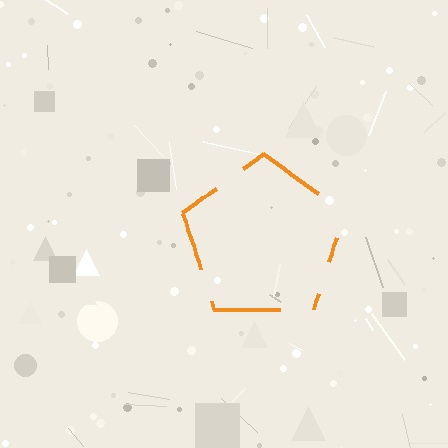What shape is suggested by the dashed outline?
The dashed outline suggests a pentagon.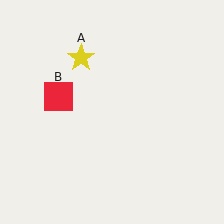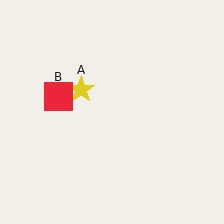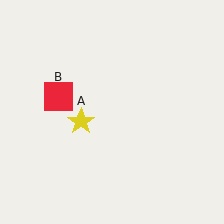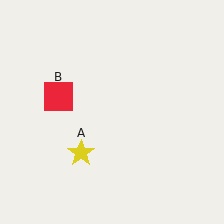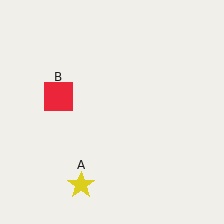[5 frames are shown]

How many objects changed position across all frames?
1 object changed position: yellow star (object A).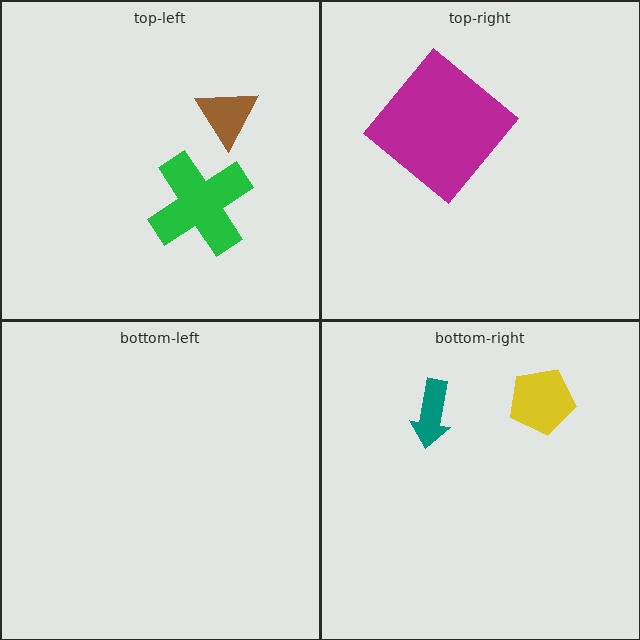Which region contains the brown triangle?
The top-left region.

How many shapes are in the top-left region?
2.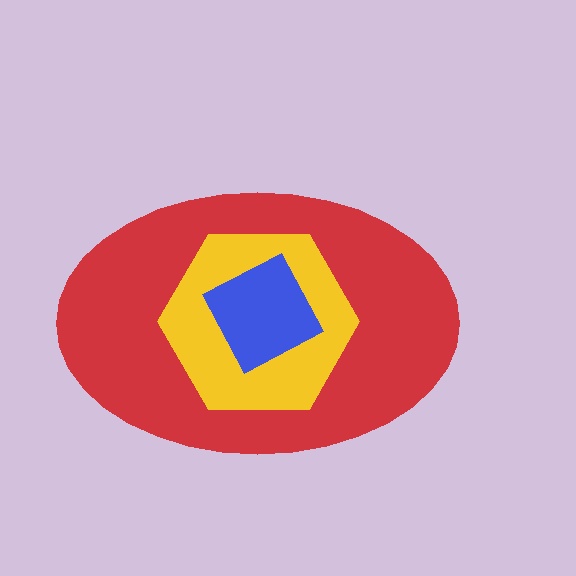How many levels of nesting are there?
3.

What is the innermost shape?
The blue diamond.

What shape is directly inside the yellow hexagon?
The blue diamond.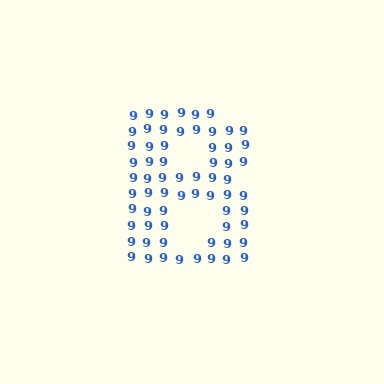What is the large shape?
The large shape is the letter B.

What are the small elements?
The small elements are digit 9's.